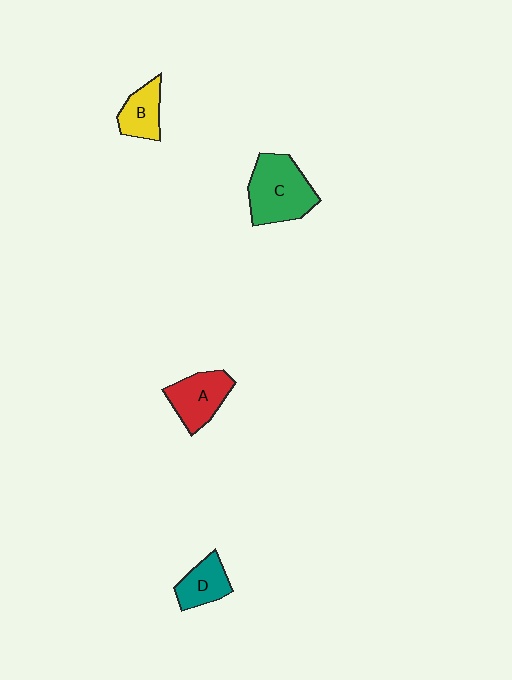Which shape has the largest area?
Shape C (green).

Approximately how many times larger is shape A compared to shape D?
Approximately 1.3 times.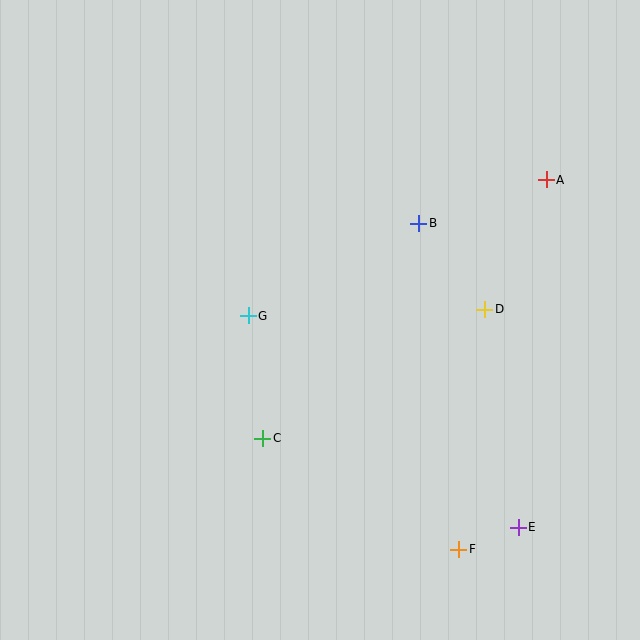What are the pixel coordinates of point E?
Point E is at (518, 527).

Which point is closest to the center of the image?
Point G at (248, 316) is closest to the center.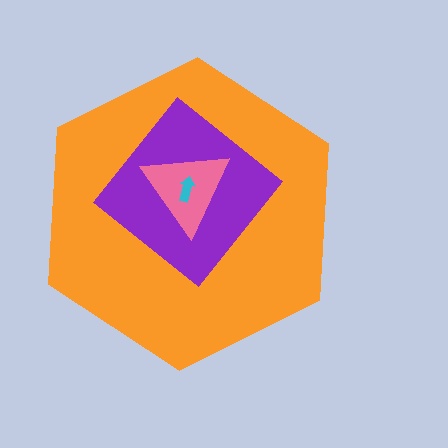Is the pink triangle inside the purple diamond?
Yes.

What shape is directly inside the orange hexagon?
The purple diamond.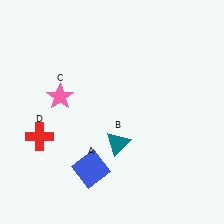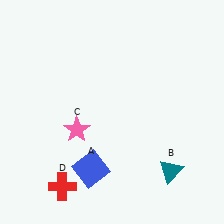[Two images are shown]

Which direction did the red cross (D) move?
The red cross (D) moved down.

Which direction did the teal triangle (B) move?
The teal triangle (B) moved right.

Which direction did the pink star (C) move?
The pink star (C) moved down.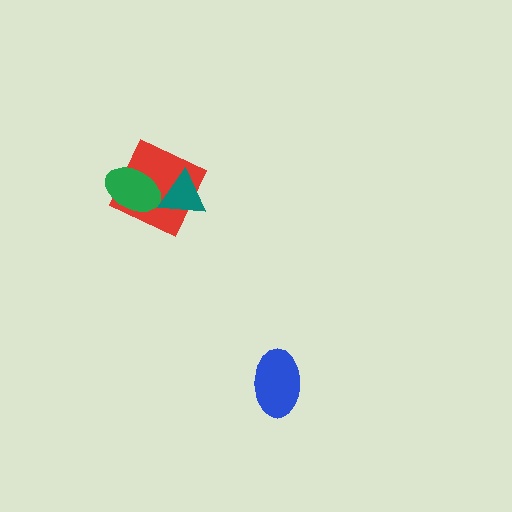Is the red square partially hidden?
Yes, it is partially covered by another shape.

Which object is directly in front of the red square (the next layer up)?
The green ellipse is directly in front of the red square.